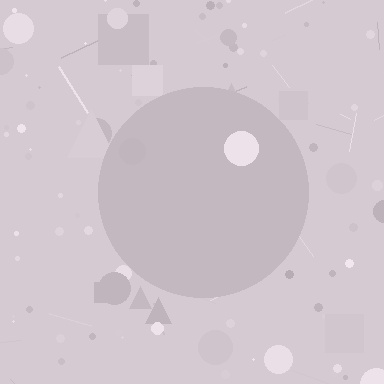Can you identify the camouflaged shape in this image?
The camouflaged shape is a circle.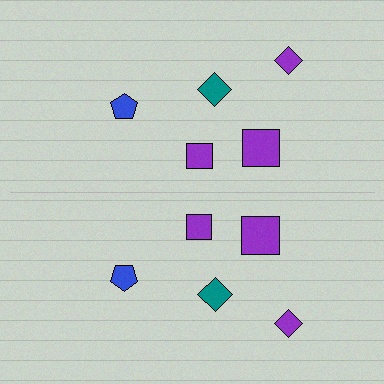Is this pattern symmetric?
Yes, this pattern has bilateral (reflection) symmetry.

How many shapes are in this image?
There are 10 shapes in this image.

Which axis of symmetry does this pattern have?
The pattern has a horizontal axis of symmetry running through the center of the image.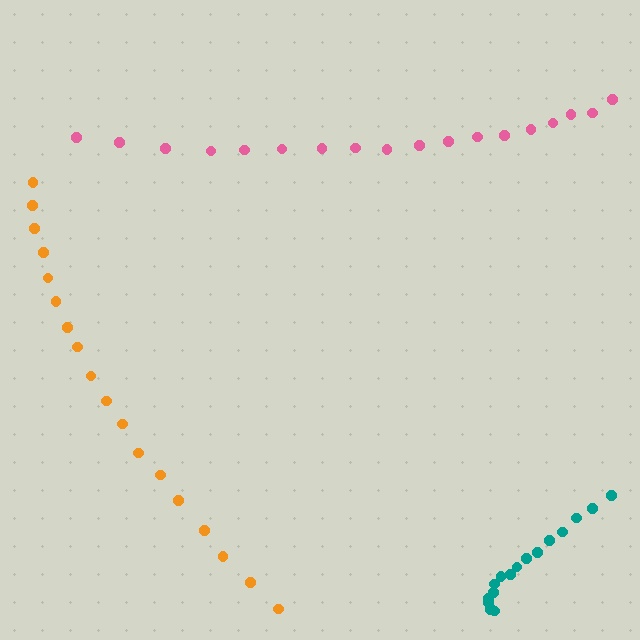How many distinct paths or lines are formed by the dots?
There are 3 distinct paths.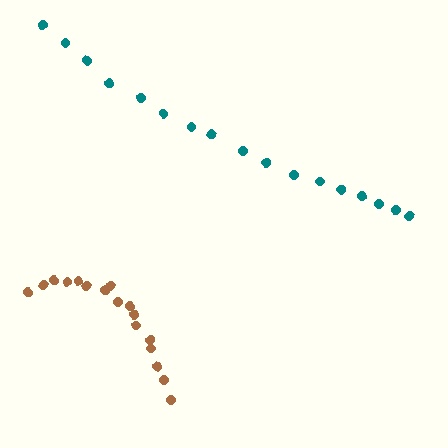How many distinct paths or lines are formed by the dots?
There are 2 distinct paths.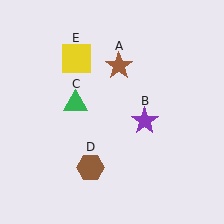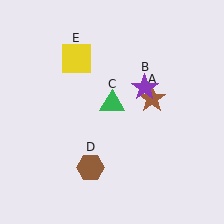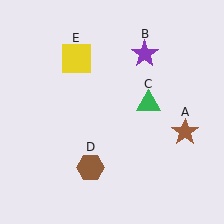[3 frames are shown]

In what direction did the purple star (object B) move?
The purple star (object B) moved up.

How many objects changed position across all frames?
3 objects changed position: brown star (object A), purple star (object B), green triangle (object C).